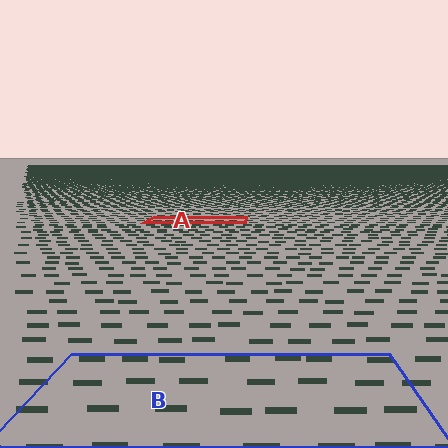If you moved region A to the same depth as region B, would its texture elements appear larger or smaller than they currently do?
They would appear larger. At a closer depth, the same texture elements are projected at a bigger on-screen size.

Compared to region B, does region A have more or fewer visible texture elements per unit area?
Region A has more texture elements per unit area — they are packed more densely because it is farther away.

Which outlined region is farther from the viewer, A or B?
Region A is farther from the viewer — the texture elements inside it appear smaller and more densely packed.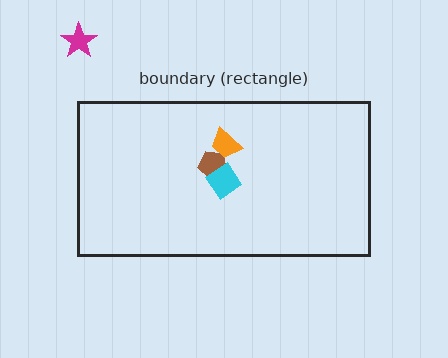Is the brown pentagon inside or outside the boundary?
Inside.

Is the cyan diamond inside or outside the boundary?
Inside.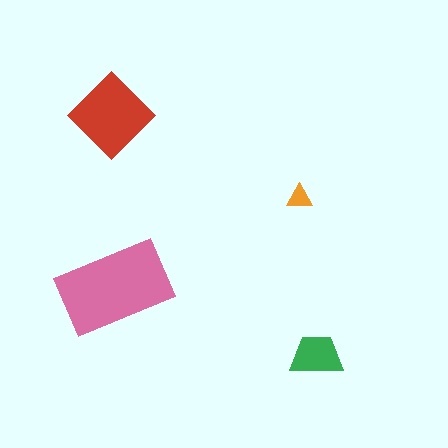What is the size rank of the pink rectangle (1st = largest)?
1st.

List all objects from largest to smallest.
The pink rectangle, the red diamond, the green trapezoid, the orange triangle.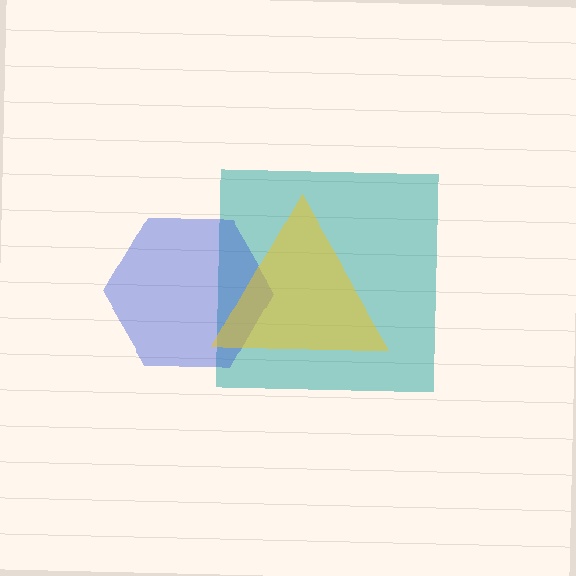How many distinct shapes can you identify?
There are 3 distinct shapes: a teal square, a blue hexagon, a yellow triangle.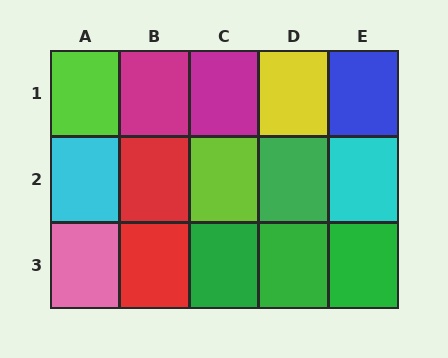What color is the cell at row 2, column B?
Red.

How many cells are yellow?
1 cell is yellow.